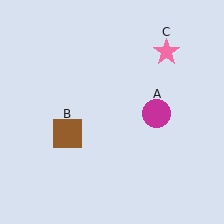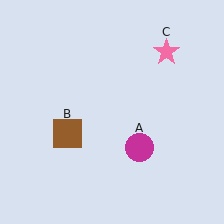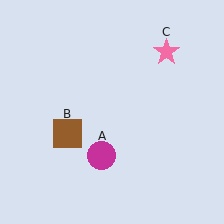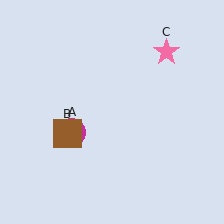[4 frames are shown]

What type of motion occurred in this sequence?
The magenta circle (object A) rotated clockwise around the center of the scene.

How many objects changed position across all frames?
1 object changed position: magenta circle (object A).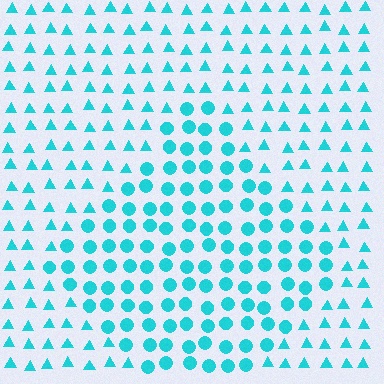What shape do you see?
I see a diamond.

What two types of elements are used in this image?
The image uses circles inside the diamond region and triangles outside it.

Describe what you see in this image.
The image is filled with small cyan elements arranged in a uniform grid. A diamond-shaped region contains circles, while the surrounding area contains triangles. The boundary is defined purely by the change in element shape.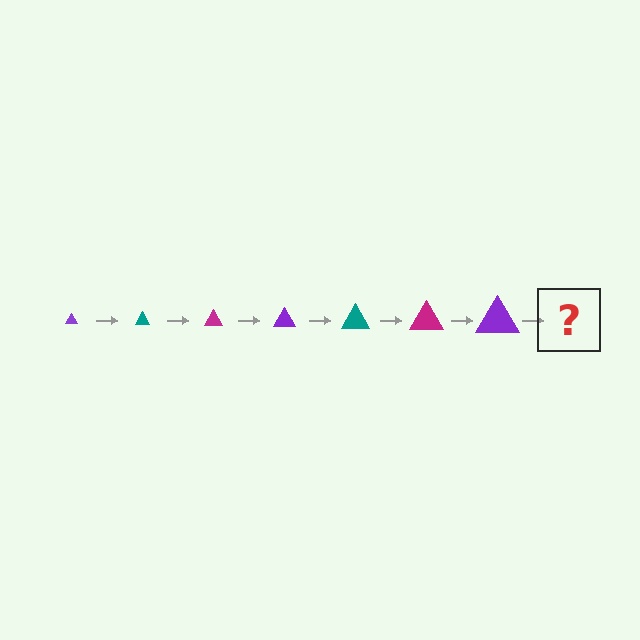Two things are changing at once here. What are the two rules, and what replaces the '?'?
The two rules are that the triangle grows larger each step and the color cycles through purple, teal, and magenta. The '?' should be a teal triangle, larger than the previous one.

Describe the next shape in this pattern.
It should be a teal triangle, larger than the previous one.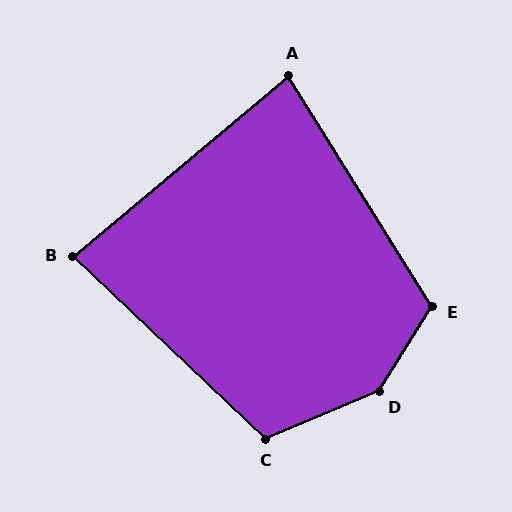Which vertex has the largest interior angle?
D, at approximately 144 degrees.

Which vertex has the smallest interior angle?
A, at approximately 82 degrees.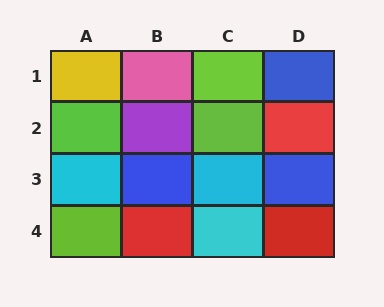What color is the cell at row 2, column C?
Lime.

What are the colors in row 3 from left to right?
Cyan, blue, cyan, blue.